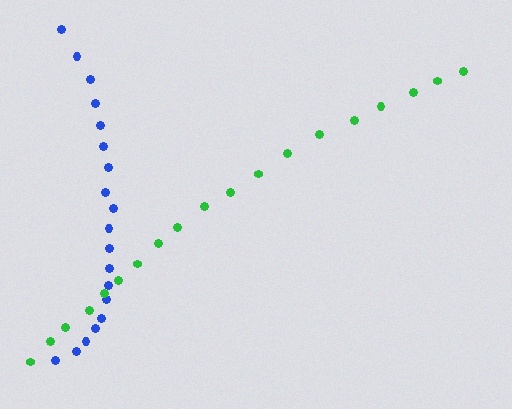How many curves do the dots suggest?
There are 2 distinct paths.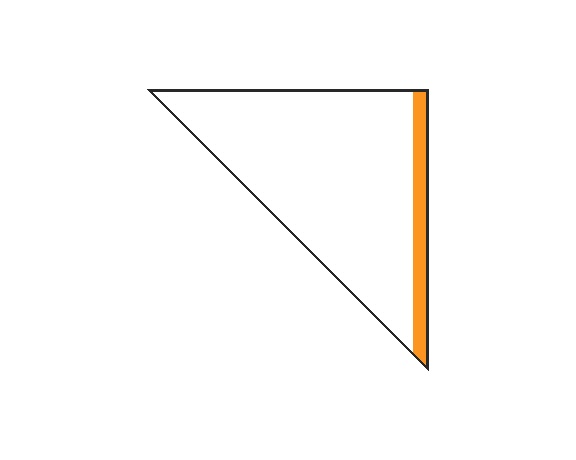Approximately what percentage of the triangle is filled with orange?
Approximately 10%.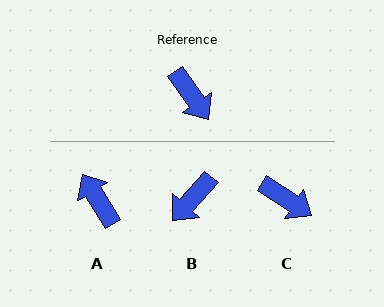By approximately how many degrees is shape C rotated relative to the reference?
Approximately 22 degrees counter-clockwise.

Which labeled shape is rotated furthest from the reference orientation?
A, about 176 degrees away.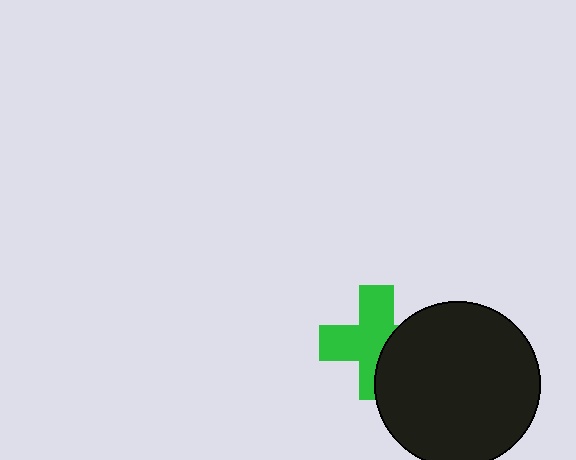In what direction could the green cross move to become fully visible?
The green cross could move left. That would shift it out from behind the black circle entirely.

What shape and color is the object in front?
The object in front is a black circle.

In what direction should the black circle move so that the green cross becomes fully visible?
The black circle should move right. That is the shortest direction to clear the overlap and leave the green cross fully visible.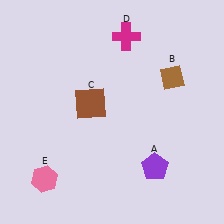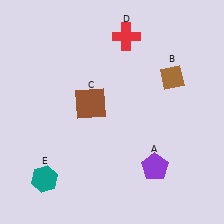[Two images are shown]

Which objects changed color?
D changed from magenta to red. E changed from pink to teal.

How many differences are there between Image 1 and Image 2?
There are 2 differences between the two images.